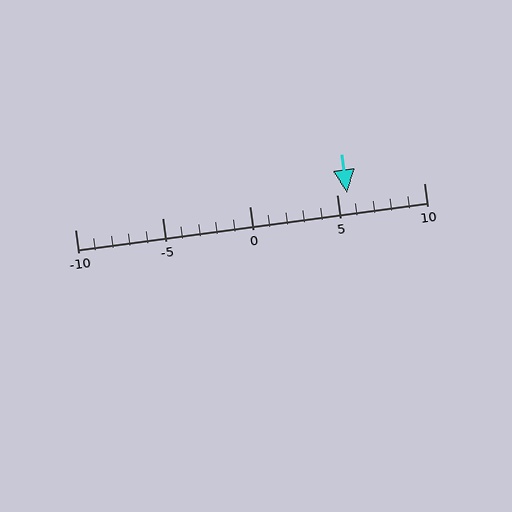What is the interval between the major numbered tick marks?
The major tick marks are spaced 5 units apart.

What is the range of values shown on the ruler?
The ruler shows values from -10 to 10.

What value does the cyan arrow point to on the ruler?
The cyan arrow points to approximately 6.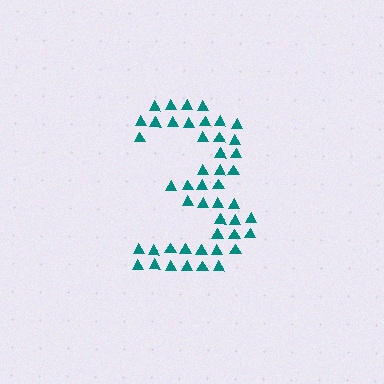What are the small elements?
The small elements are triangles.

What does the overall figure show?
The overall figure shows the digit 3.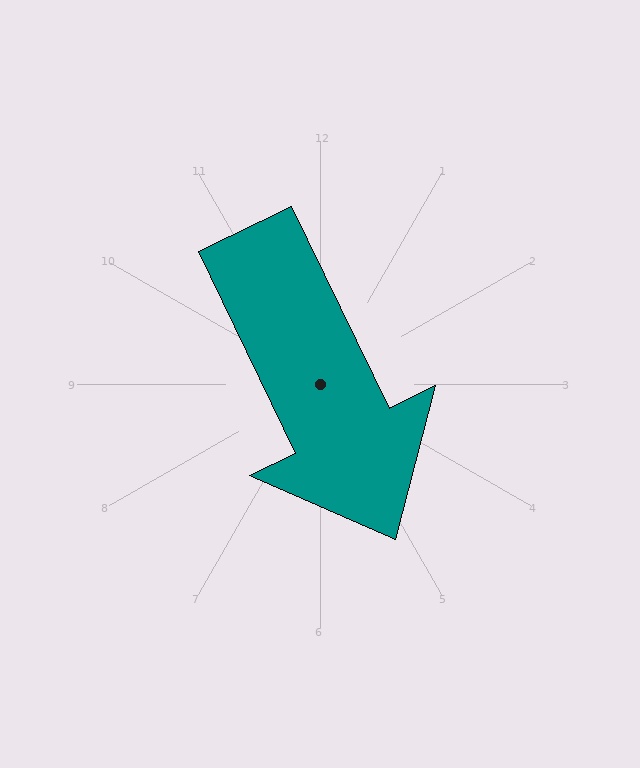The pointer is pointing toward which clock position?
Roughly 5 o'clock.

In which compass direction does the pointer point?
Southeast.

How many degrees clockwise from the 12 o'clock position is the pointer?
Approximately 154 degrees.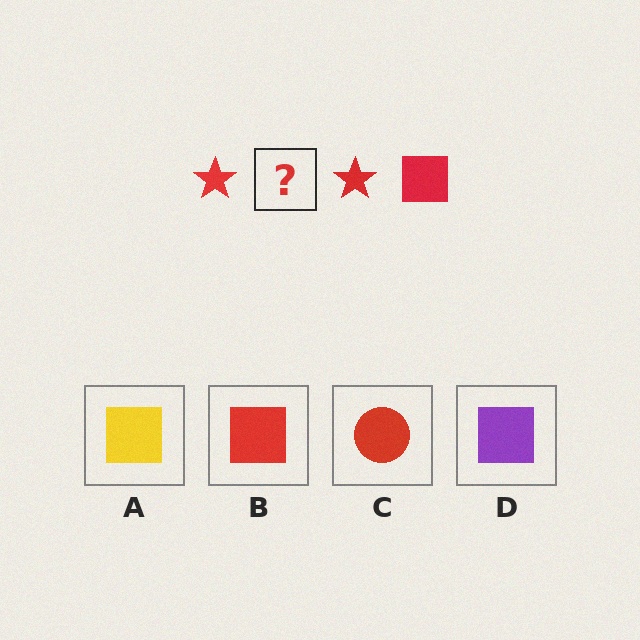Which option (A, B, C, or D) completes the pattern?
B.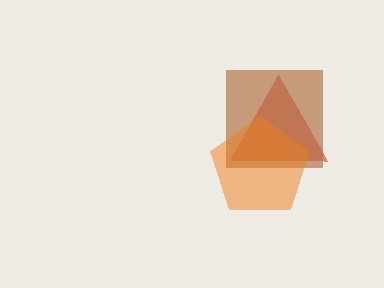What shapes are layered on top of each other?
The layered shapes are: a red triangle, a brown square, an orange pentagon.